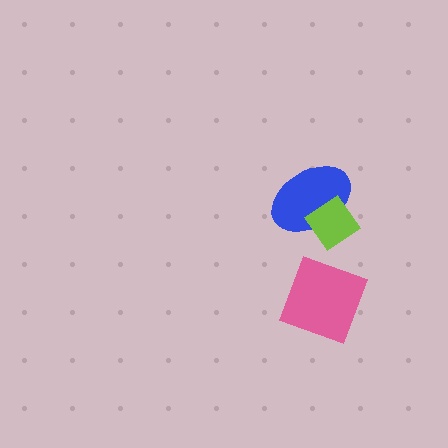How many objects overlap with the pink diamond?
0 objects overlap with the pink diamond.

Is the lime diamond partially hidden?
No, no other shape covers it.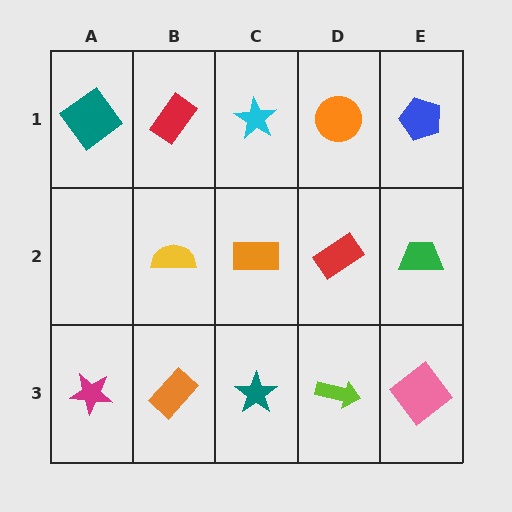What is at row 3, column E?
A pink diamond.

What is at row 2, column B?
A yellow semicircle.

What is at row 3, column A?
A magenta star.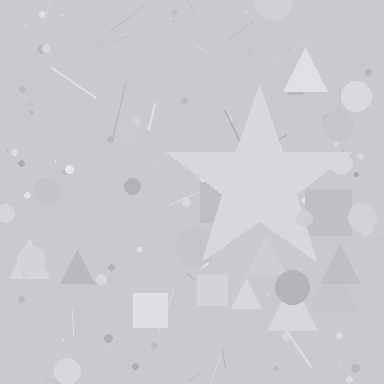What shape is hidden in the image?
A star is hidden in the image.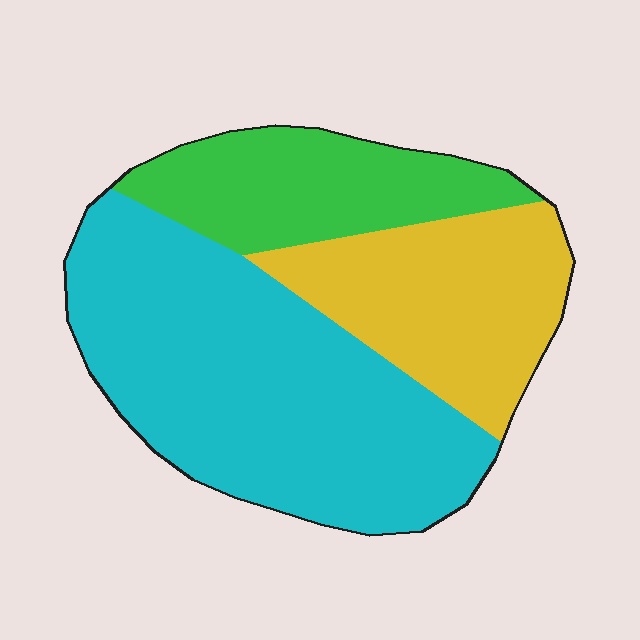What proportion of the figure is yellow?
Yellow takes up about one quarter (1/4) of the figure.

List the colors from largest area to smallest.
From largest to smallest: cyan, yellow, green.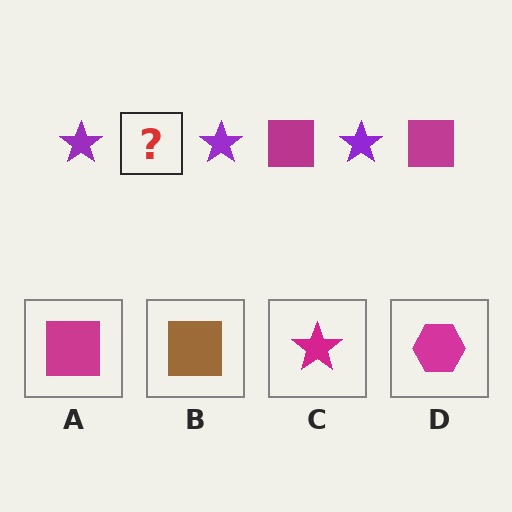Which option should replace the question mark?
Option A.